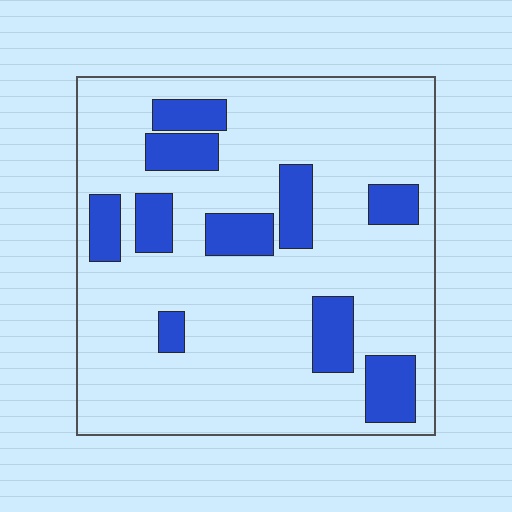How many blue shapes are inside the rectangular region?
10.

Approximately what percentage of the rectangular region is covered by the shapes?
Approximately 20%.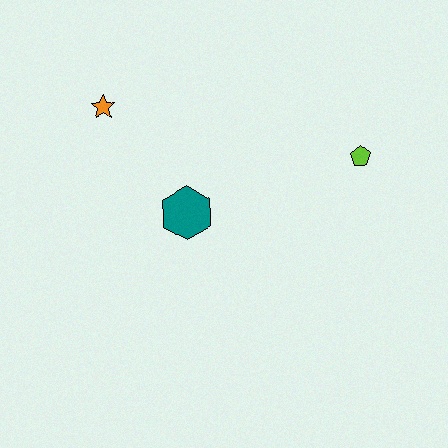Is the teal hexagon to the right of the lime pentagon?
No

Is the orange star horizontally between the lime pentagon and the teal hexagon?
No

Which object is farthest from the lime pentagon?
The orange star is farthest from the lime pentagon.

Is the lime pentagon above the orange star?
No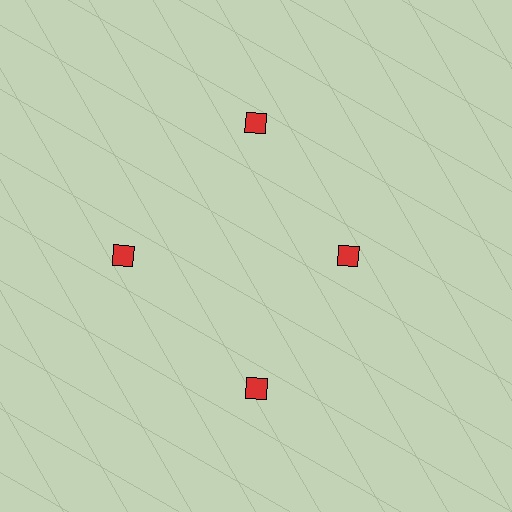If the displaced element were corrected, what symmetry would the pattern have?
It would have 4-fold rotational symmetry — the pattern would map onto itself every 90 degrees.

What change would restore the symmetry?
The symmetry would be restored by moving it outward, back onto the ring so that all 4 diamonds sit at equal angles and equal distance from the center.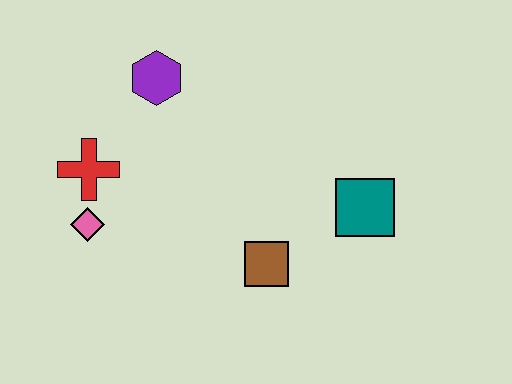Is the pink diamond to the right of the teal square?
No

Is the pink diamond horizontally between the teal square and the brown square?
No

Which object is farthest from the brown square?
The purple hexagon is farthest from the brown square.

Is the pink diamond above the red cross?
No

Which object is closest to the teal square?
The brown square is closest to the teal square.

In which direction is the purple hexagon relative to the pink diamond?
The purple hexagon is above the pink diamond.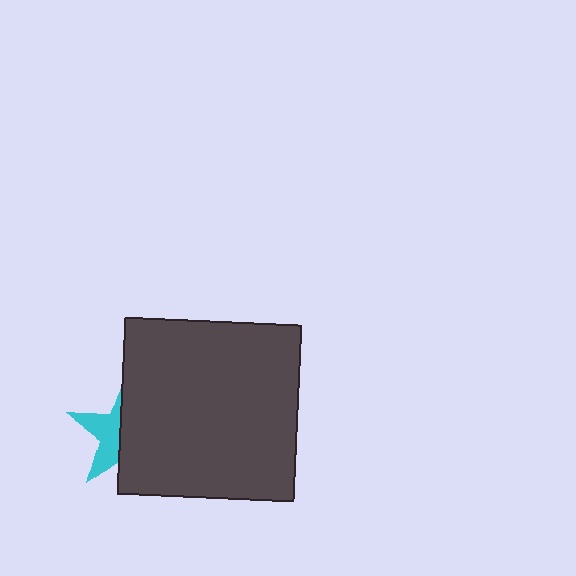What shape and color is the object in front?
The object in front is a dark gray square.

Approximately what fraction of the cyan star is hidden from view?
Roughly 60% of the cyan star is hidden behind the dark gray square.